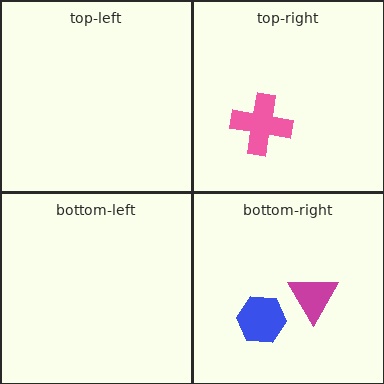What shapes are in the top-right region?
The pink cross.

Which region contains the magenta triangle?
The bottom-right region.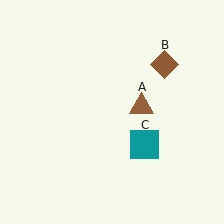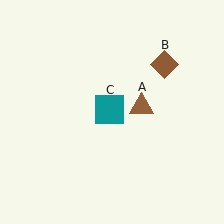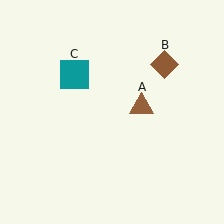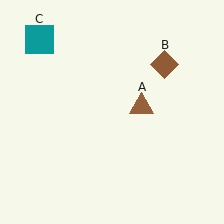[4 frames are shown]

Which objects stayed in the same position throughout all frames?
Brown triangle (object A) and brown diamond (object B) remained stationary.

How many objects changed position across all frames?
1 object changed position: teal square (object C).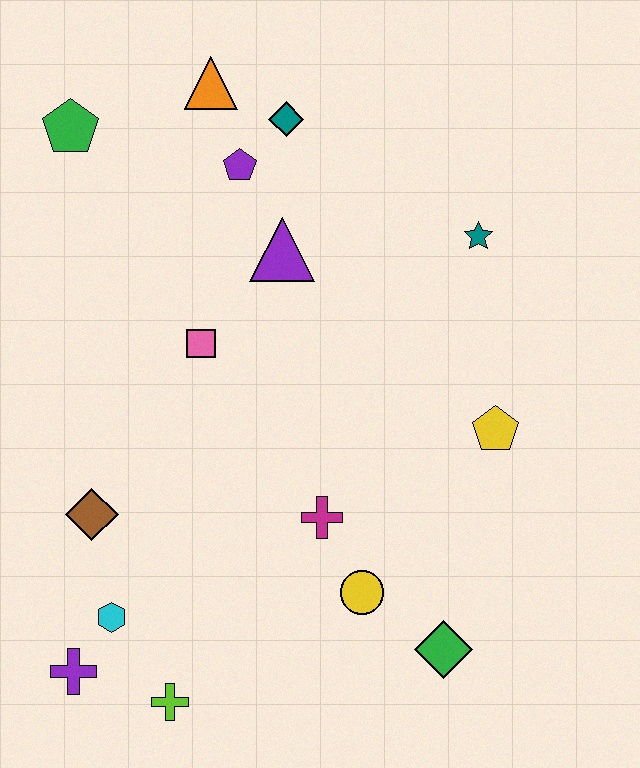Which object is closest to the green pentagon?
The orange triangle is closest to the green pentagon.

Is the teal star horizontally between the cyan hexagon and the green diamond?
No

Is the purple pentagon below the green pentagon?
Yes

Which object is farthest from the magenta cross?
The green pentagon is farthest from the magenta cross.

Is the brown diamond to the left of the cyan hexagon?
Yes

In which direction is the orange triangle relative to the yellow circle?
The orange triangle is above the yellow circle.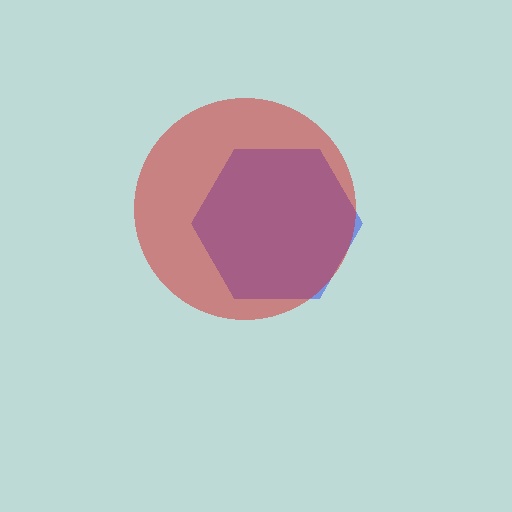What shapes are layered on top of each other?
The layered shapes are: a blue hexagon, a red circle.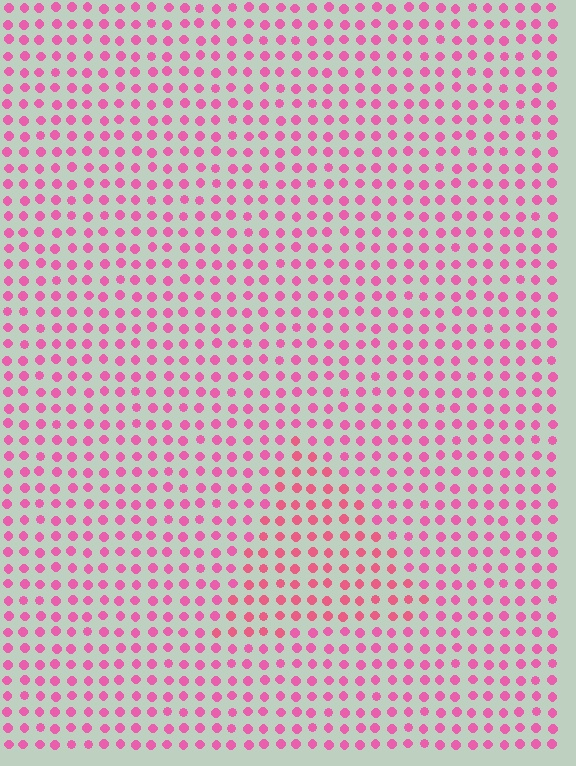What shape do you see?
I see a triangle.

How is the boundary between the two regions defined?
The boundary is defined purely by a slight shift in hue (about 18 degrees). Spacing, size, and orientation are identical on both sides.